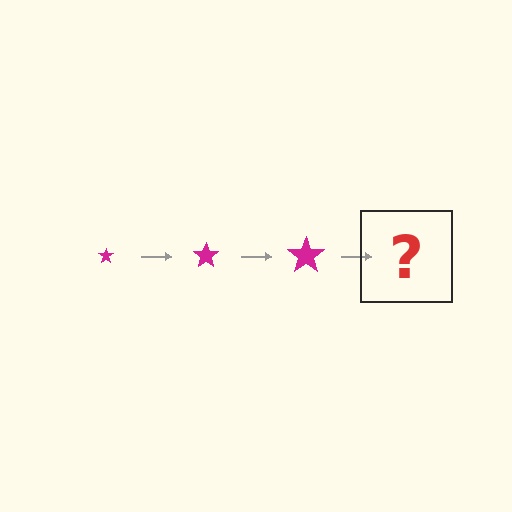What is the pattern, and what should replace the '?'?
The pattern is that the star gets progressively larger each step. The '?' should be a magenta star, larger than the previous one.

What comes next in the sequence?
The next element should be a magenta star, larger than the previous one.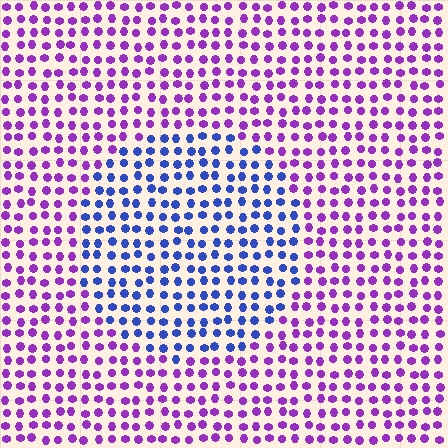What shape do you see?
I see a circle.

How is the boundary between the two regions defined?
The boundary is defined purely by a slight shift in hue (about 55 degrees). Spacing, size, and orientation are identical on both sides.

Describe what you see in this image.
The image is filled with small purple elements in a uniform arrangement. A circle-shaped region is visible where the elements are tinted to a slightly different hue, forming a subtle color boundary.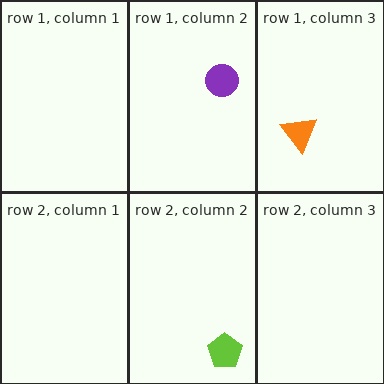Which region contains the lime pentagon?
The row 2, column 2 region.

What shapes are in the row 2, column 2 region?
The lime pentagon.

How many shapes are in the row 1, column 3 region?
1.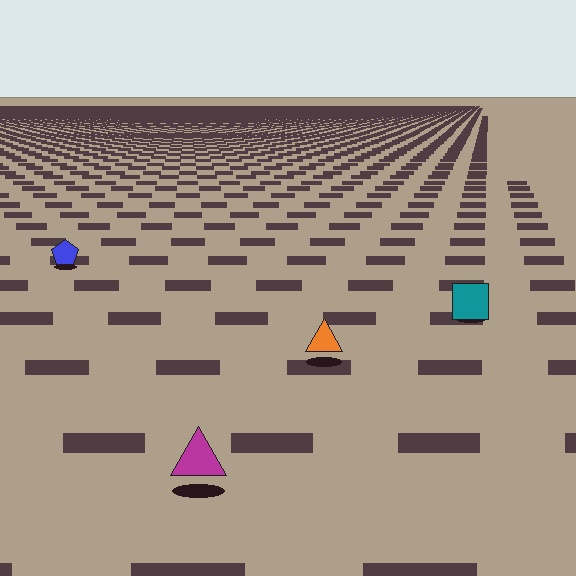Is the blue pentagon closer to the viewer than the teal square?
No. The teal square is closer — you can tell from the texture gradient: the ground texture is coarser near it.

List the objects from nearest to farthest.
From nearest to farthest: the magenta triangle, the orange triangle, the teal square, the blue pentagon.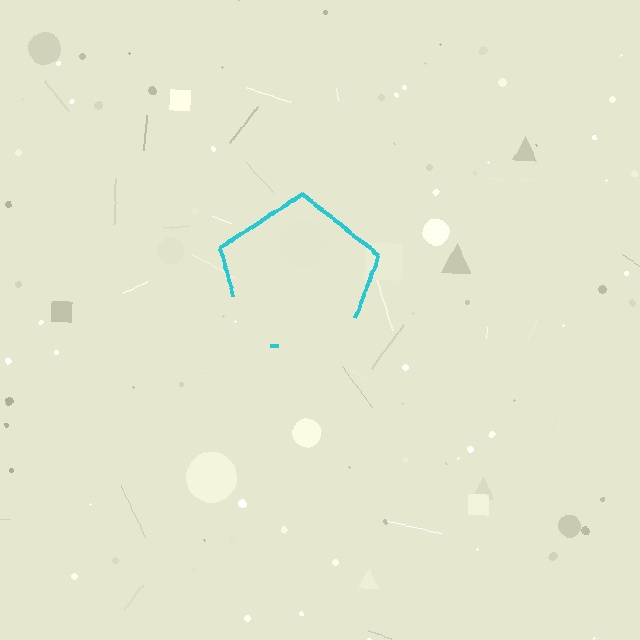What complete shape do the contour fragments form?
The contour fragments form a pentagon.